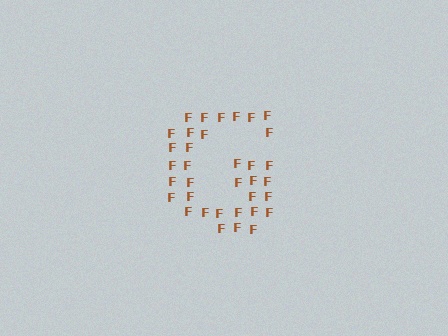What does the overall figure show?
The overall figure shows the letter G.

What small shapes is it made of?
It is made of small letter F's.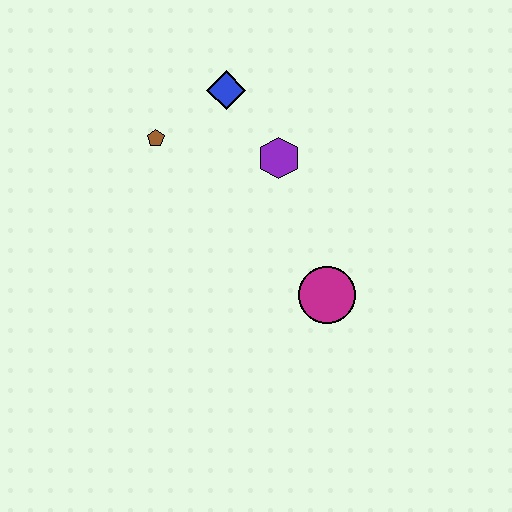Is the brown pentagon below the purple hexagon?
No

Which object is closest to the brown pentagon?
The blue diamond is closest to the brown pentagon.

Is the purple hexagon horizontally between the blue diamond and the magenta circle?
Yes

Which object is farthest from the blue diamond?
The magenta circle is farthest from the blue diamond.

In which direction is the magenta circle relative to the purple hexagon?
The magenta circle is below the purple hexagon.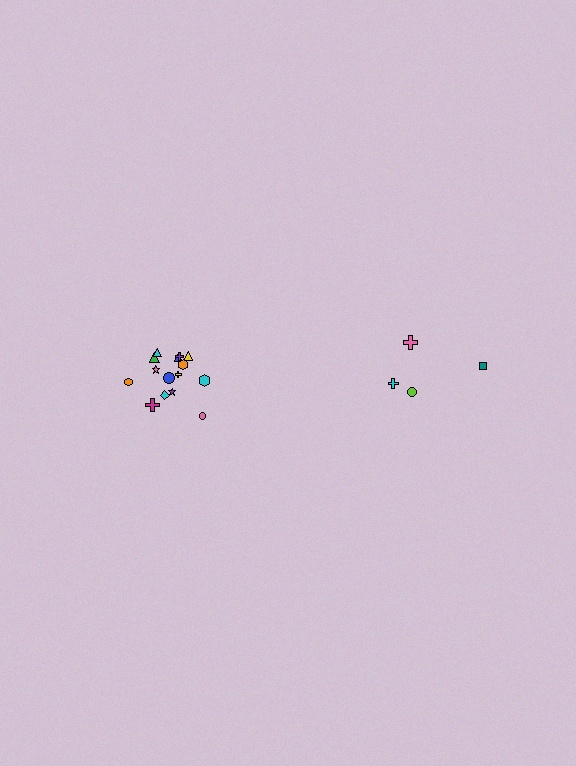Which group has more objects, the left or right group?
The left group.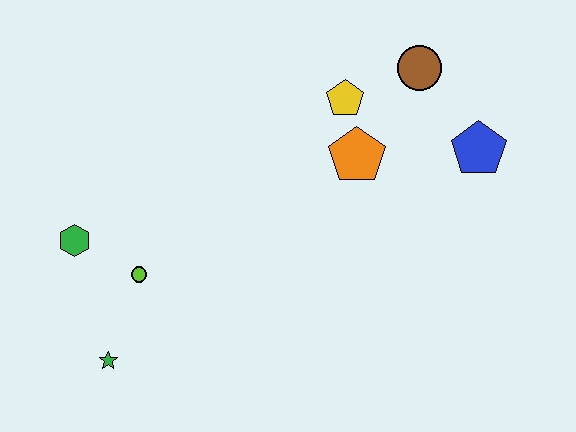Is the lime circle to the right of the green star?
Yes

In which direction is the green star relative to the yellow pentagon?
The green star is below the yellow pentagon.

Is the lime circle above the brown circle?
No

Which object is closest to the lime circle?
The green hexagon is closest to the lime circle.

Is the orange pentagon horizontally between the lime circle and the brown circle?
Yes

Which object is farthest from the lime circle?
The blue pentagon is farthest from the lime circle.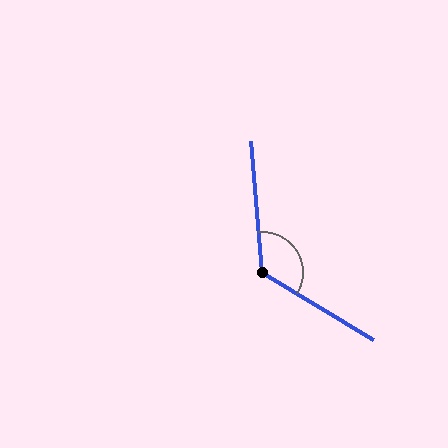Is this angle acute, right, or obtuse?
It is obtuse.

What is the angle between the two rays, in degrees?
Approximately 126 degrees.